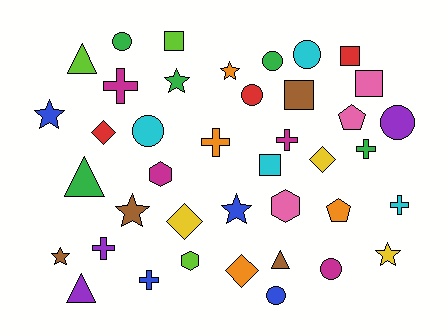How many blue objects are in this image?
There are 4 blue objects.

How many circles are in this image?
There are 8 circles.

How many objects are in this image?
There are 40 objects.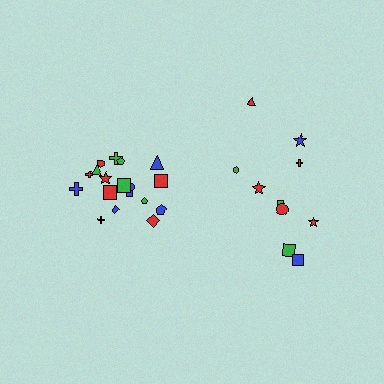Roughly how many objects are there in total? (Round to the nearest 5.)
Roughly 30 objects in total.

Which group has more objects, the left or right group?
The left group.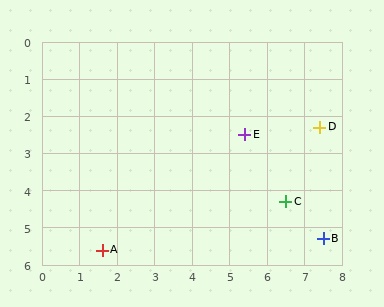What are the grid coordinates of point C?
Point C is at approximately (6.5, 4.3).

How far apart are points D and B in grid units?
Points D and B are about 3.0 grid units apart.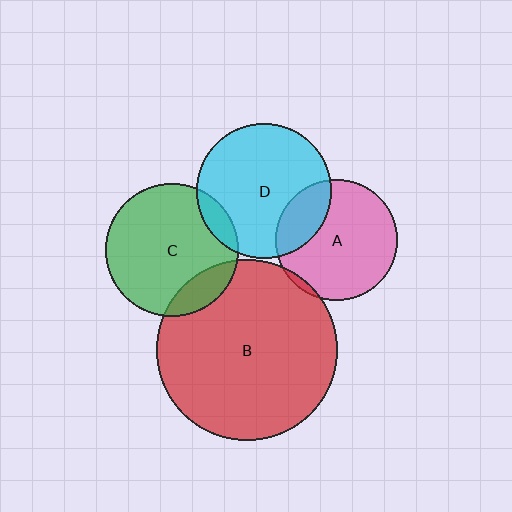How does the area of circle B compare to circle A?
Approximately 2.2 times.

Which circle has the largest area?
Circle B (red).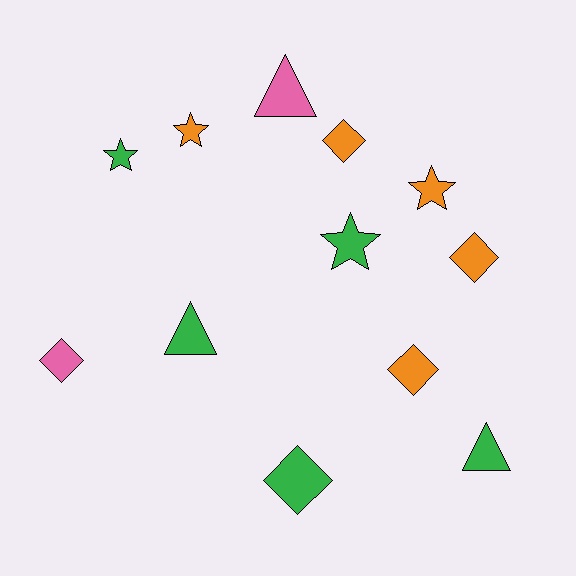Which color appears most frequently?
Green, with 5 objects.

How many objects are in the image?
There are 12 objects.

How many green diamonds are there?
There is 1 green diamond.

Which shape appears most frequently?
Diamond, with 5 objects.